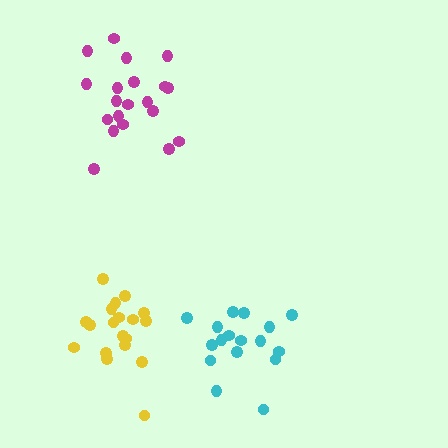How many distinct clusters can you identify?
There are 3 distinct clusters.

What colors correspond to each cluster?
The clusters are colored: yellow, cyan, magenta.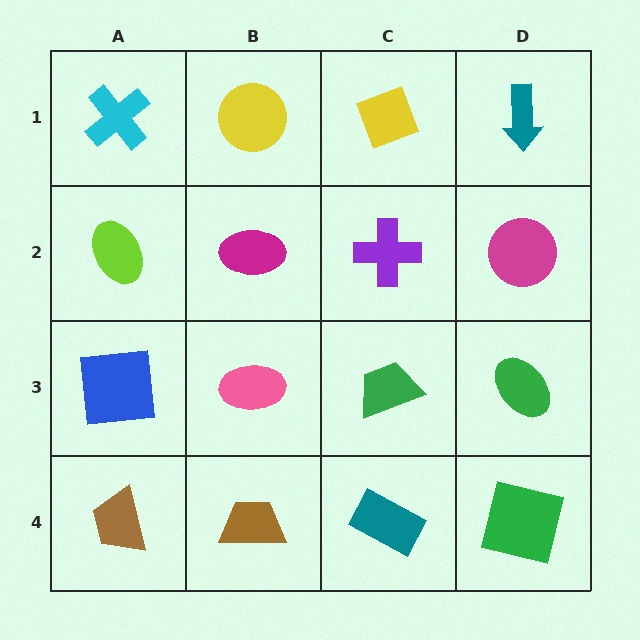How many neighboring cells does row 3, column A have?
3.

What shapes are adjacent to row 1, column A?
A lime ellipse (row 2, column A), a yellow circle (row 1, column B).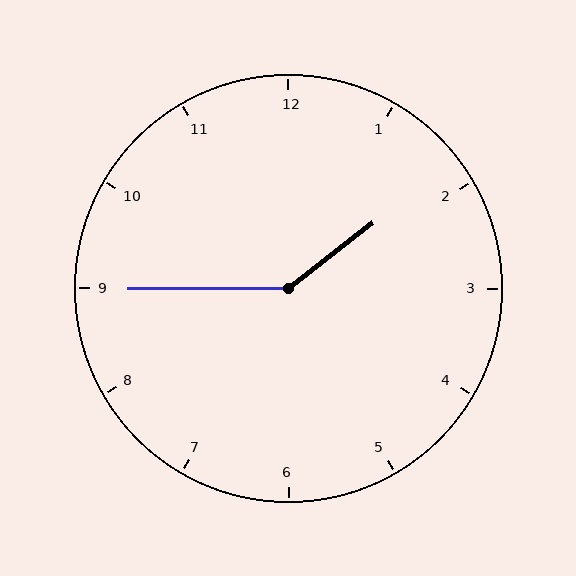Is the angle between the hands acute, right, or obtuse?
It is obtuse.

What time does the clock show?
1:45.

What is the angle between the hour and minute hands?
Approximately 142 degrees.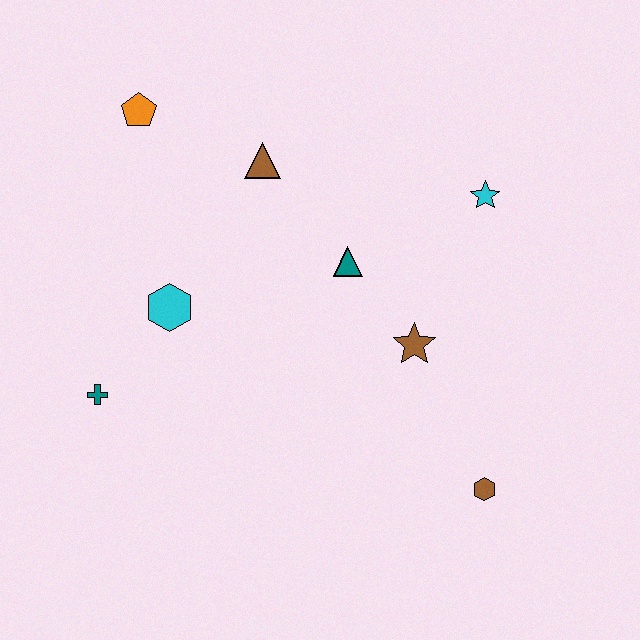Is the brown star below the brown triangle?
Yes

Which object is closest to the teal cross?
The cyan hexagon is closest to the teal cross.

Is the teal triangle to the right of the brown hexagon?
No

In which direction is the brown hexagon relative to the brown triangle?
The brown hexagon is below the brown triangle.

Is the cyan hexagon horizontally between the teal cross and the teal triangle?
Yes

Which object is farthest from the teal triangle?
The teal cross is farthest from the teal triangle.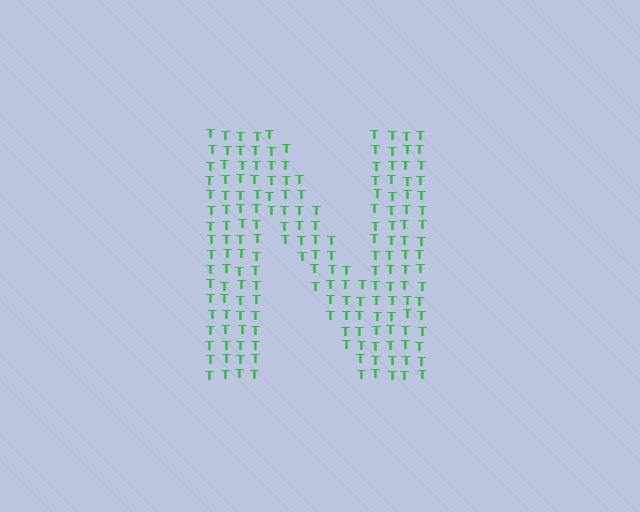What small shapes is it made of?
It is made of small letter T's.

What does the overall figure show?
The overall figure shows the letter N.